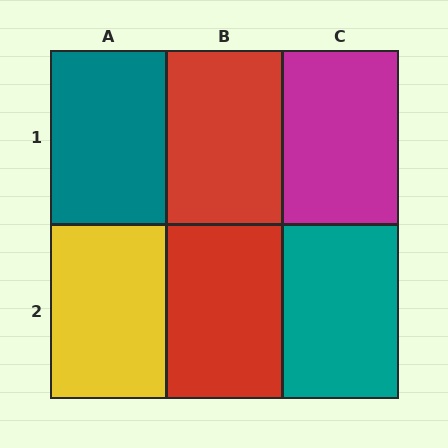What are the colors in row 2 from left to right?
Yellow, red, teal.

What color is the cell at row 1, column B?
Red.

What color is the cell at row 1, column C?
Magenta.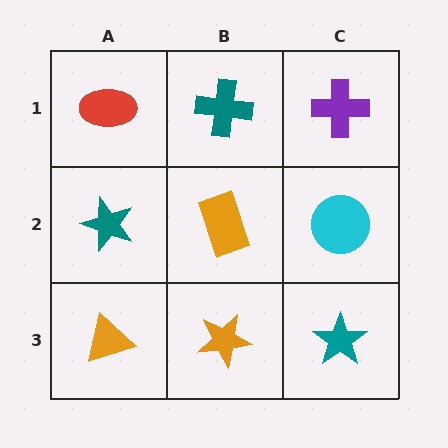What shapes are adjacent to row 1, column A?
A teal star (row 2, column A), a teal cross (row 1, column B).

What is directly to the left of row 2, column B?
A teal star.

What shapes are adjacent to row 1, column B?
An orange rectangle (row 2, column B), a red ellipse (row 1, column A), a purple cross (row 1, column C).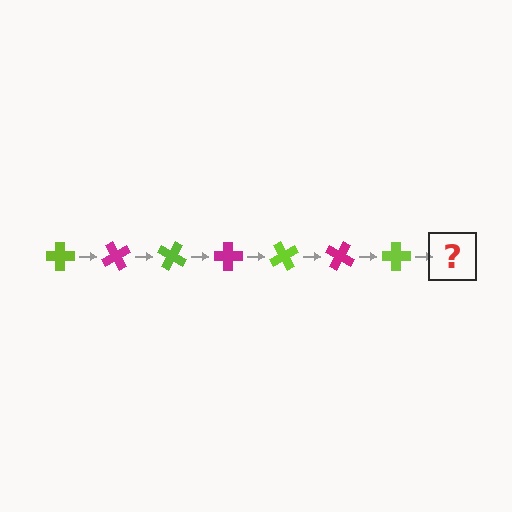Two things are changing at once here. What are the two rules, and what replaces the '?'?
The two rules are that it rotates 60 degrees each step and the color cycles through lime and magenta. The '?' should be a magenta cross, rotated 420 degrees from the start.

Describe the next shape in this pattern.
It should be a magenta cross, rotated 420 degrees from the start.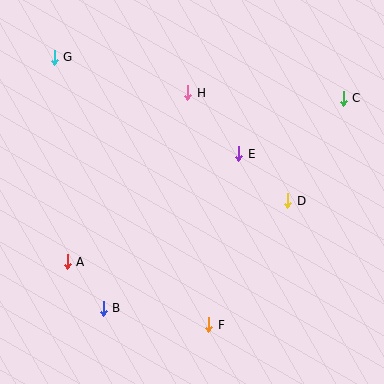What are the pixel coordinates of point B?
Point B is at (103, 308).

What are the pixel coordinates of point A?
Point A is at (67, 262).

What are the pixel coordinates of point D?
Point D is at (288, 201).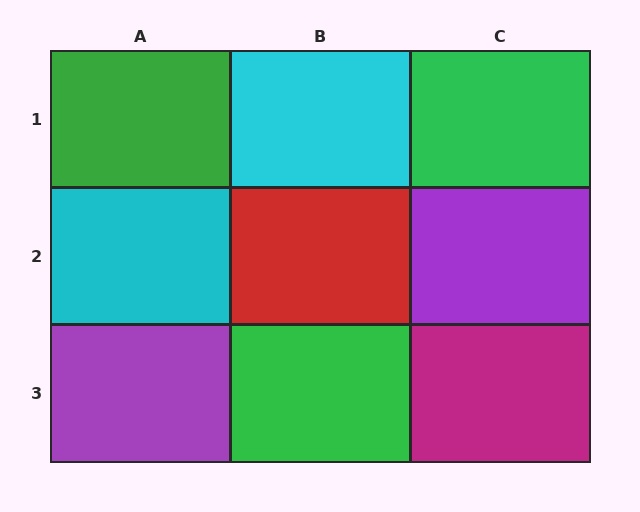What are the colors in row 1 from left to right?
Green, cyan, green.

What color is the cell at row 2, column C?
Purple.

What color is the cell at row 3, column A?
Purple.